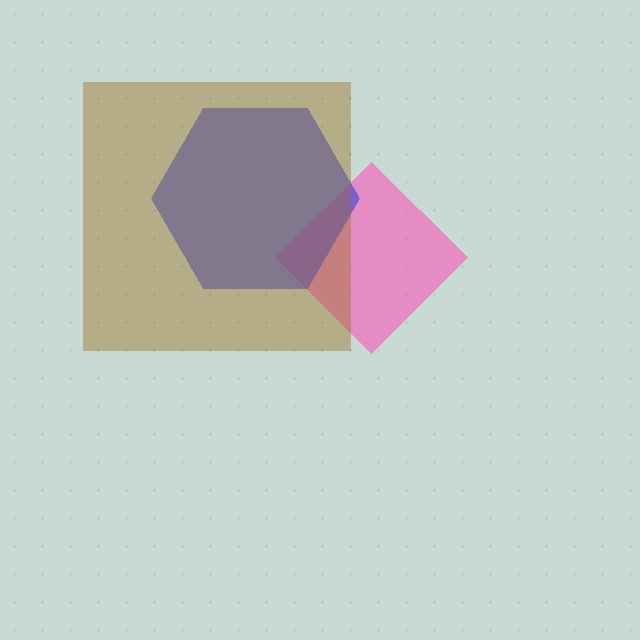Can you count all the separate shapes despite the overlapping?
Yes, there are 3 separate shapes.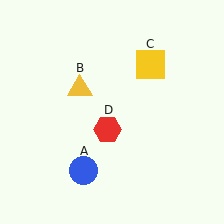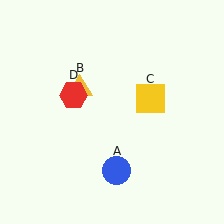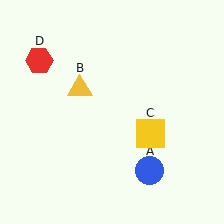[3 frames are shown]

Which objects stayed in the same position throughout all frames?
Yellow triangle (object B) remained stationary.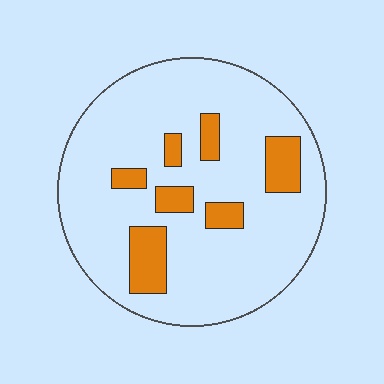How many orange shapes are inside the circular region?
7.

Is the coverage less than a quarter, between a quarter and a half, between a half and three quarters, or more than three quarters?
Less than a quarter.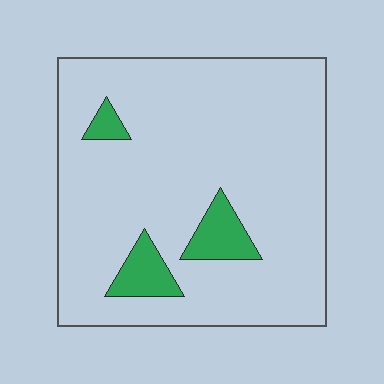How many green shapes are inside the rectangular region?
3.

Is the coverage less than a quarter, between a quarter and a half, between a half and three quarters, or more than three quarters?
Less than a quarter.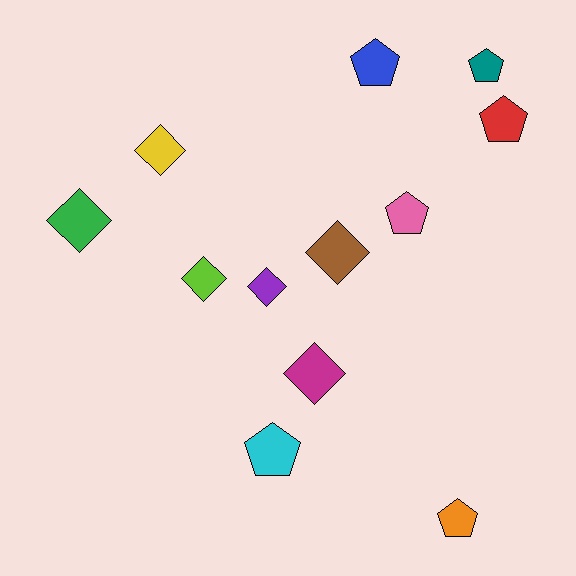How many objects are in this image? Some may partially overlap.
There are 12 objects.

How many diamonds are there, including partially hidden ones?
There are 6 diamonds.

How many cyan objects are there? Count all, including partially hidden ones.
There is 1 cyan object.